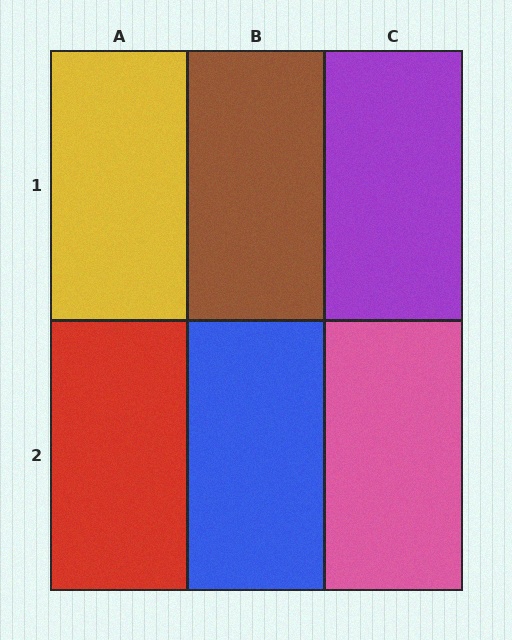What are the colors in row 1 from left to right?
Yellow, brown, purple.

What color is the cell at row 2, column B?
Blue.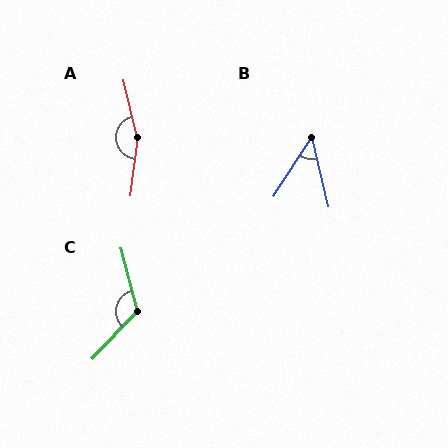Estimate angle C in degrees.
Approximately 122 degrees.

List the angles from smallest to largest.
B (47°), C (122°), A (159°).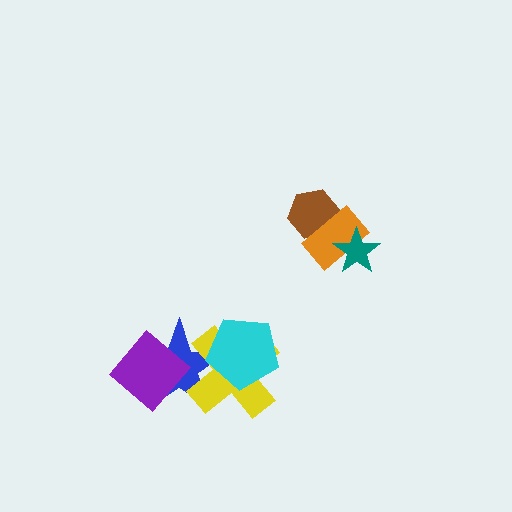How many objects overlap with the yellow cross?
2 objects overlap with the yellow cross.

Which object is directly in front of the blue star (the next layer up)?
The purple diamond is directly in front of the blue star.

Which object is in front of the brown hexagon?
The orange rectangle is in front of the brown hexagon.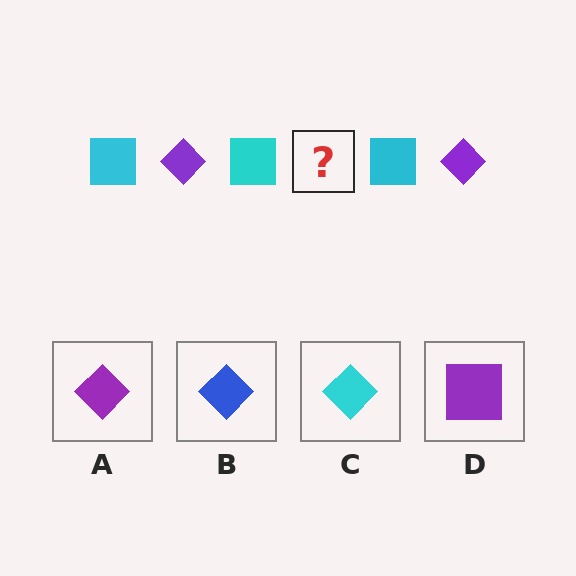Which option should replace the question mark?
Option A.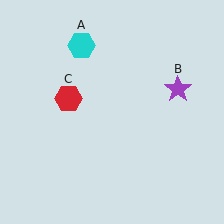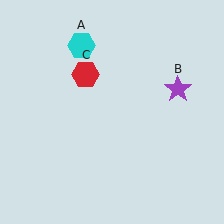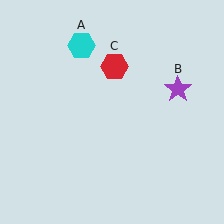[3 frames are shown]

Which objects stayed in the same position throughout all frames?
Cyan hexagon (object A) and purple star (object B) remained stationary.